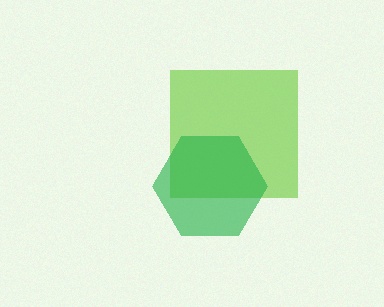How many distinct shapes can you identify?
There are 2 distinct shapes: a lime square, a green hexagon.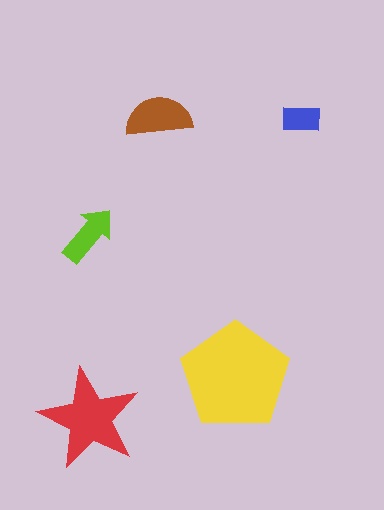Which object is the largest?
The yellow pentagon.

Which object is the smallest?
The blue rectangle.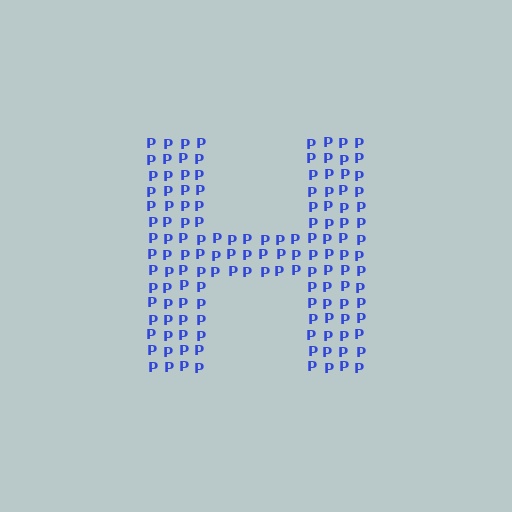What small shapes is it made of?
It is made of small letter P's.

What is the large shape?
The large shape is the letter H.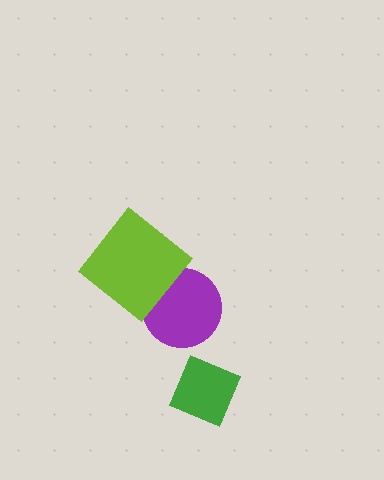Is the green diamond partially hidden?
No, no other shape covers it.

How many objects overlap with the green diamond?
0 objects overlap with the green diamond.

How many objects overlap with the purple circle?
1 object overlaps with the purple circle.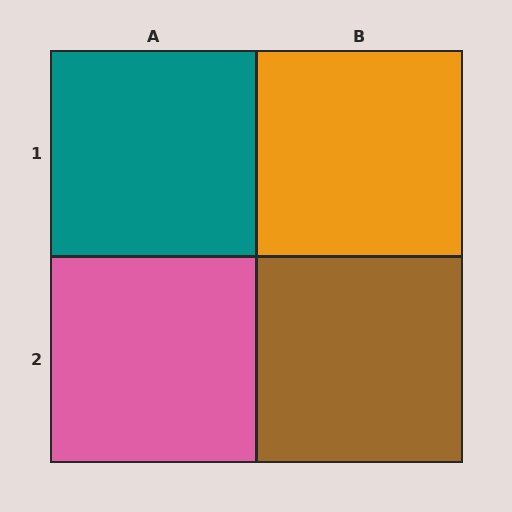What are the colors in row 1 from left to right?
Teal, orange.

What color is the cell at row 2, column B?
Brown.